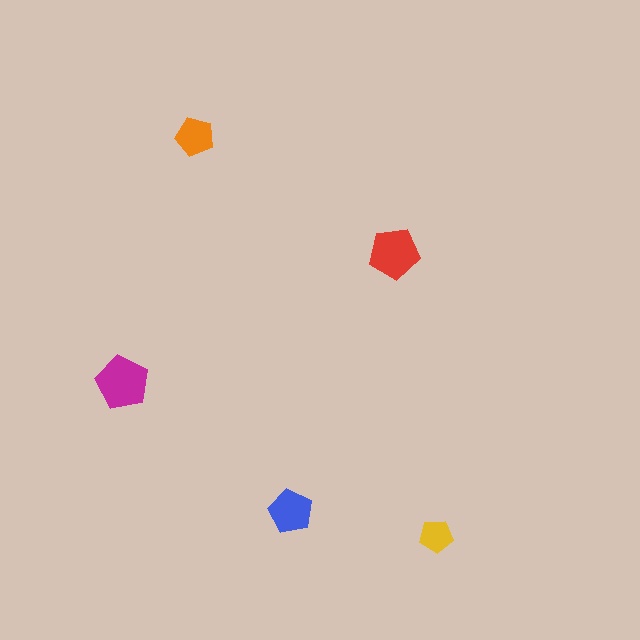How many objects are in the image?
There are 5 objects in the image.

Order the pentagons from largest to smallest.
the magenta one, the red one, the blue one, the orange one, the yellow one.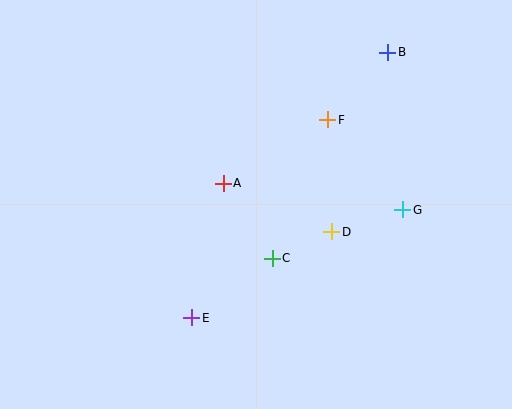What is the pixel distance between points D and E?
The distance between D and E is 165 pixels.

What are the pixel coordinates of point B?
Point B is at (388, 52).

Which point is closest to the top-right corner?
Point B is closest to the top-right corner.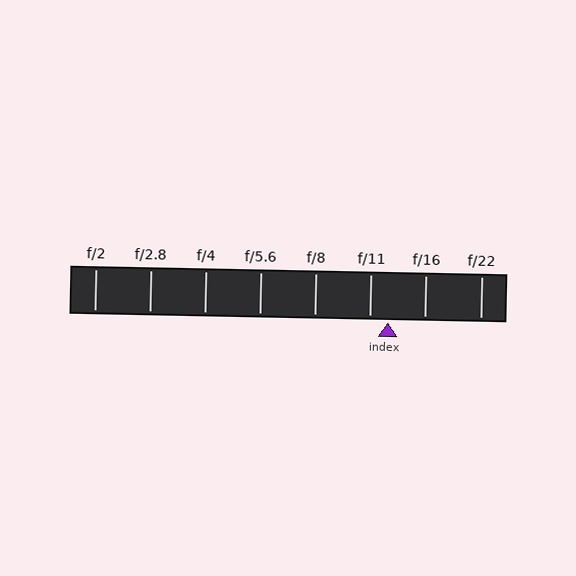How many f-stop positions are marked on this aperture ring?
There are 8 f-stop positions marked.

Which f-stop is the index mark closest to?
The index mark is closest to f/11.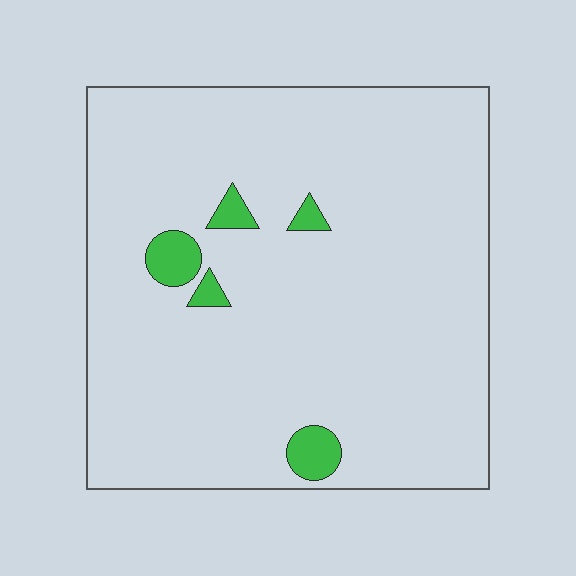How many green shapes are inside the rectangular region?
5.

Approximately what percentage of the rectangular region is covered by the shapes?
Approximately 5%.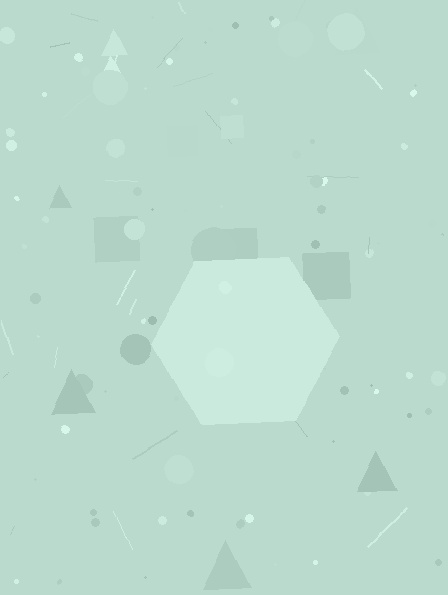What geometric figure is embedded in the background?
A hexagon is embedded in the background.